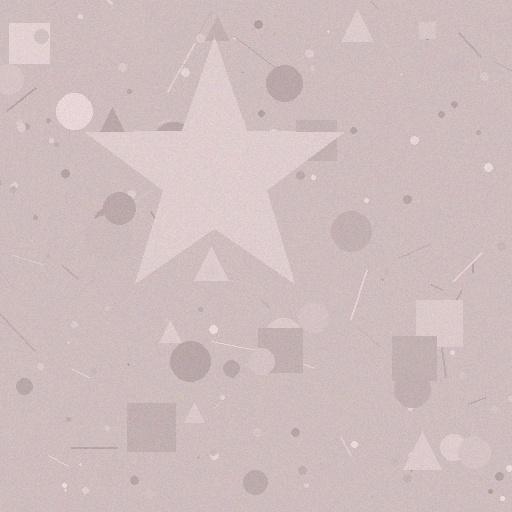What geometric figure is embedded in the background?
A star is embedded in the background.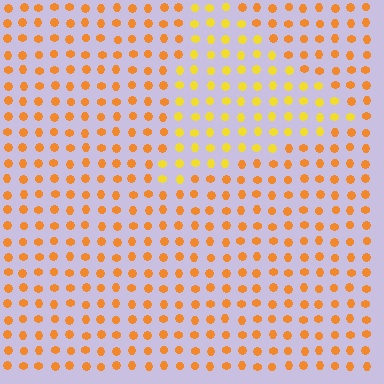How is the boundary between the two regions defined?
The boundary is defined purely by a slight shift in hue (about 26 degrees). Spacing, size, and orientation are identical on both sides.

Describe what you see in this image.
The image is filled with small orange elements in a uniform arrangement. A triangle-shaped region is visible where the elements are tinted to a slightly different hue, forming a subtle color boundary.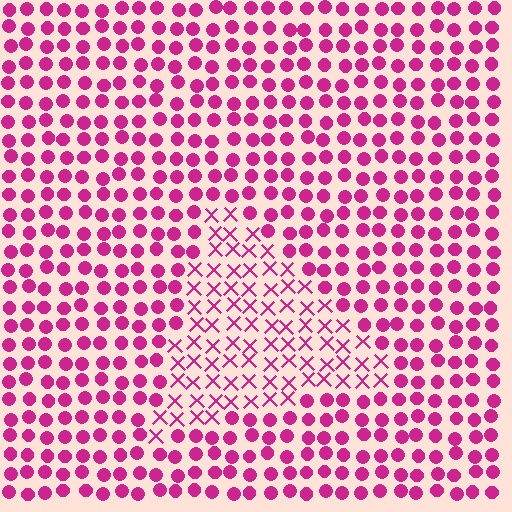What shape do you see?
I see a triangle.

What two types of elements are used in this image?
The image uses X marks inside the triangle region and circles outside it.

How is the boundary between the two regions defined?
The boundary is defined by a change in element shape: X marks inside vs. circles outside. All elements share the same color and spacing.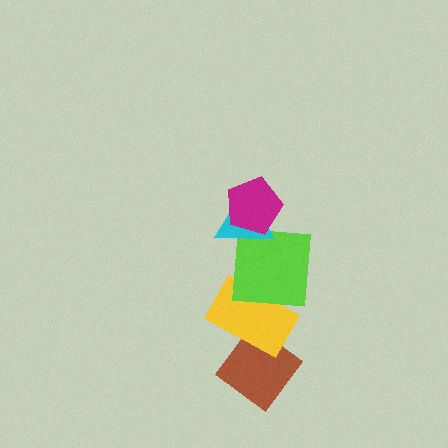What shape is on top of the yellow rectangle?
The lime square is on top of the yellow rectangle.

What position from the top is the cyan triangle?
The cyan triangle is 2nd from the top.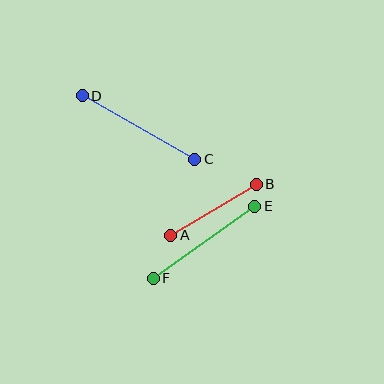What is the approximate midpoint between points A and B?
The midpoint is at approximately (213, 210) pixels.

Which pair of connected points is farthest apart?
Points C and D are farthest apart.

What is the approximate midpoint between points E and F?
The midpoint is at approximately (204, 242) pixels.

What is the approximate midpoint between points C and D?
The midpoint is at approximately (138, 128) pixels.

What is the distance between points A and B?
The distance is approximately 99 pixels.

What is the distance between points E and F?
The distance is approximately 124 pixels.